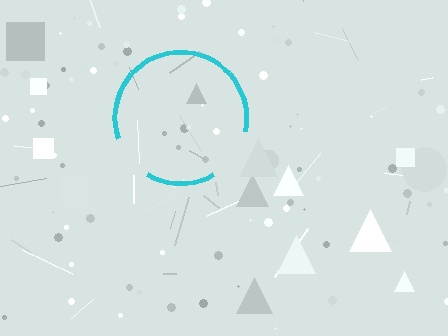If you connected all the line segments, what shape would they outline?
They would outline a circle.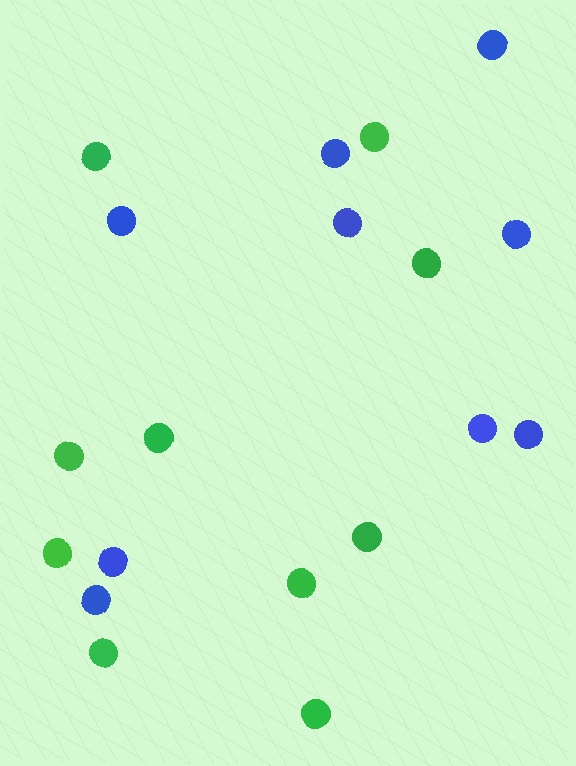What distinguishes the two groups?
There are 2 groups: one group of blue circles (9) and one group of green circles (10).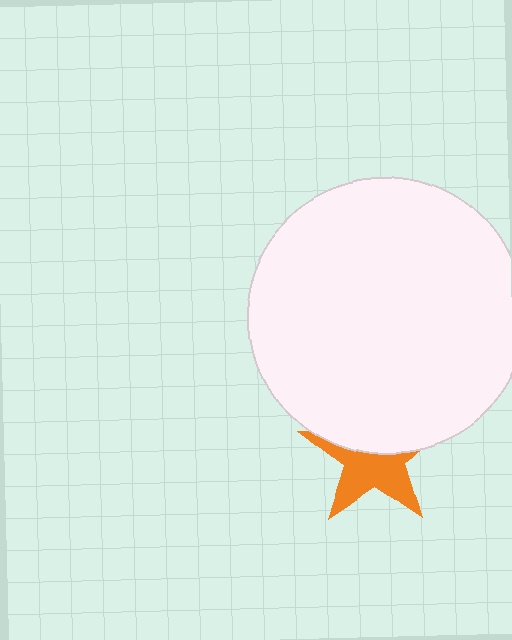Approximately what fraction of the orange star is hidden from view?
Roughly 48% of the orange star is hidden behind the white circle.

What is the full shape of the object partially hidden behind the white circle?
The partially hidden object is an orange star.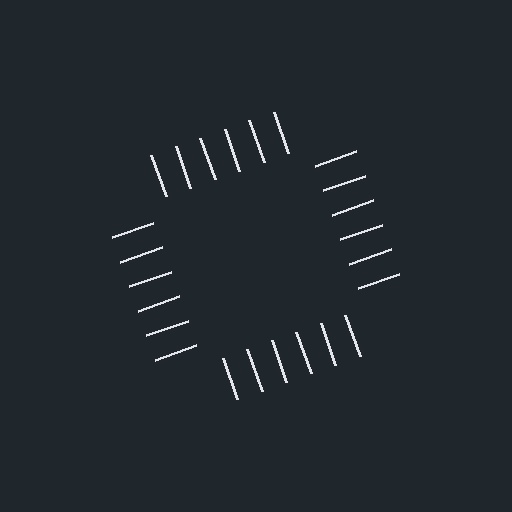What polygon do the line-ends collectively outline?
An illusory square — the line segments terminate on its edges but no continuous stroke is drawn.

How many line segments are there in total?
24 — 6 along each of the 4 edges.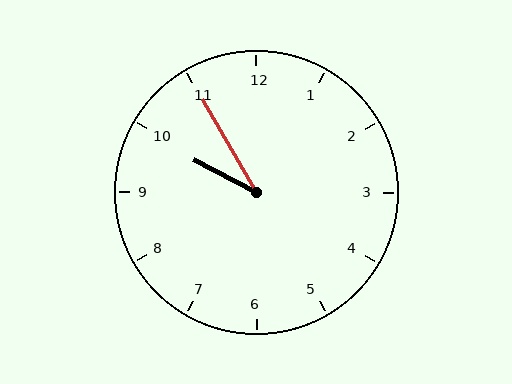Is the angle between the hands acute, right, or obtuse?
It is acute.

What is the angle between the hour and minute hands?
Approximately 32 degrees.